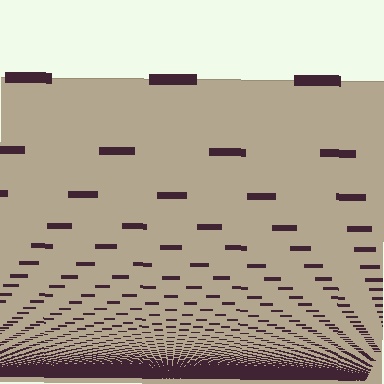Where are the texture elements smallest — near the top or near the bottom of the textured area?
Near the bottom.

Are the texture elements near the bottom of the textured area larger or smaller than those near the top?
Smaller. The gradient is inverted — elements near the bottom are smaller and denser.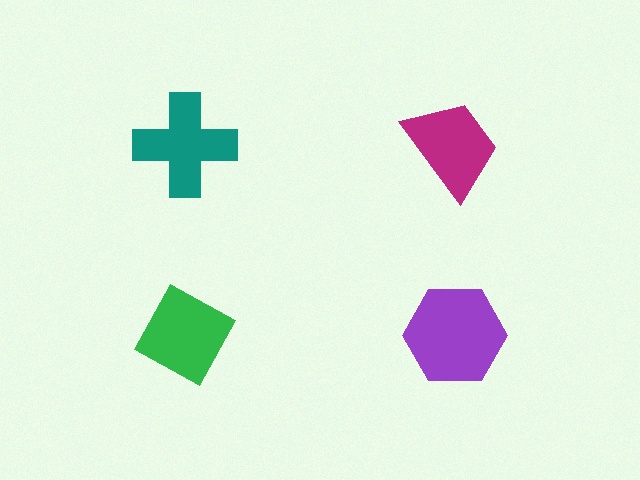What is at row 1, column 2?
A magenta trapezoid.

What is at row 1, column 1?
A teal cross.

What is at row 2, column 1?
A green diamond.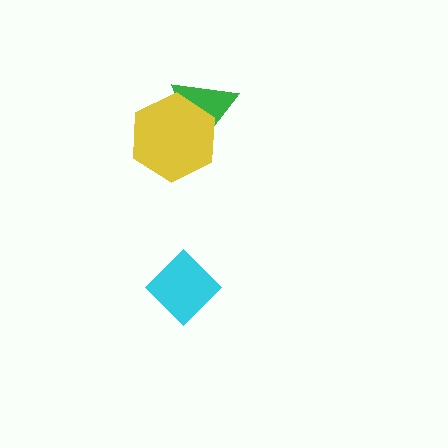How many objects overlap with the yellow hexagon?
1 object overlaps with the yellow hexagon.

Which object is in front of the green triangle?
The yellow hexagon is in front of the green triangle.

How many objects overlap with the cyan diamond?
0 objects overlap with the cyan diamond.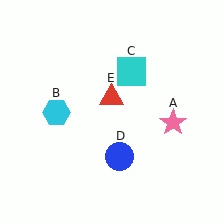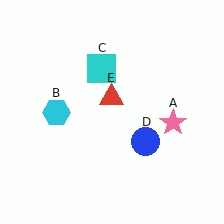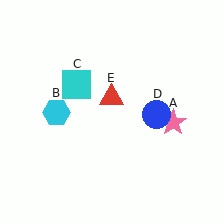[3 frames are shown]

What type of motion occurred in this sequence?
The cyan square (object C), blue circle (object D) rotated counterclockwise around the center of the scene.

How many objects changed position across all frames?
2 objects changed position: cyan square (object C), blue circle (object D).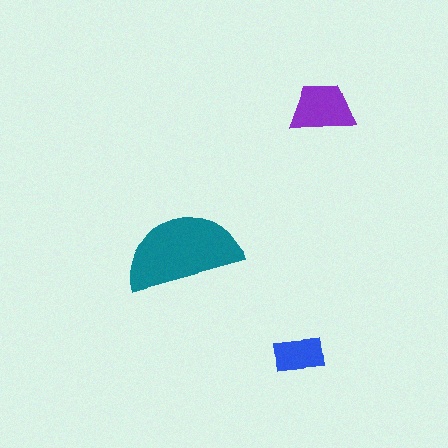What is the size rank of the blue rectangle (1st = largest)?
3rd.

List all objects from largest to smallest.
The teal semicircle, the purple trapezoid, the blue rectangle.